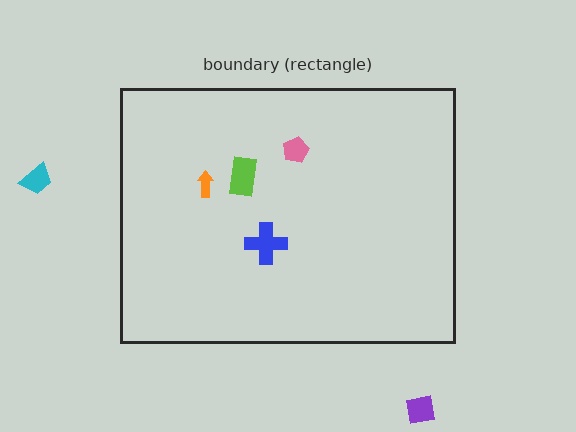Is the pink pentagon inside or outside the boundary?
Inside.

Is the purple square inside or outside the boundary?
Outside.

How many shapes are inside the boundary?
4 inside, 2 outside.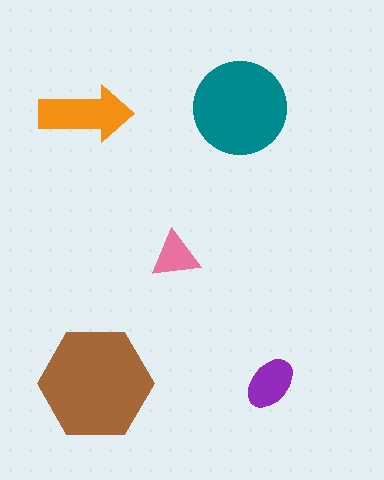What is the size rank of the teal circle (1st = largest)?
2nd.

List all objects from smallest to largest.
The pink triangle, the purple ellipse, the orange arrow, the teal circle, the brown hexagon.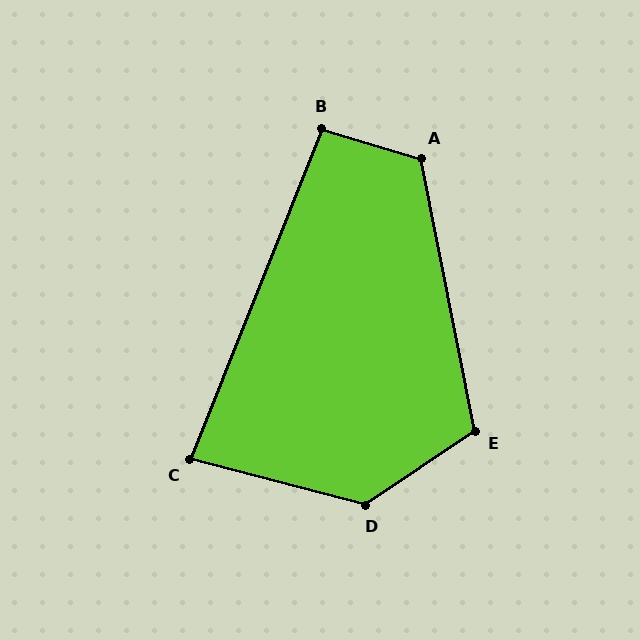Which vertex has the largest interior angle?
D, at approximately 131 degrees.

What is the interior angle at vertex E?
Approximately 113 degrees (obtuse).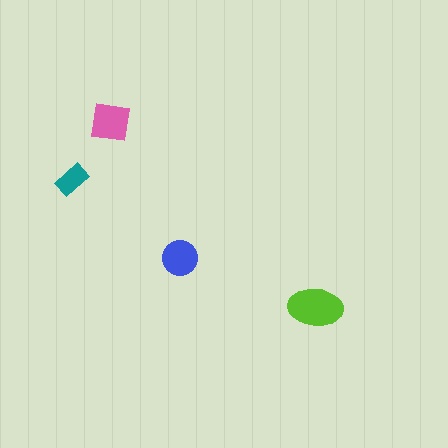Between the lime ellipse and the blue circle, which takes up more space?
The lime ellipse.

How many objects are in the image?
There are 4 objects in the image.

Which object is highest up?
The pink square is topmost.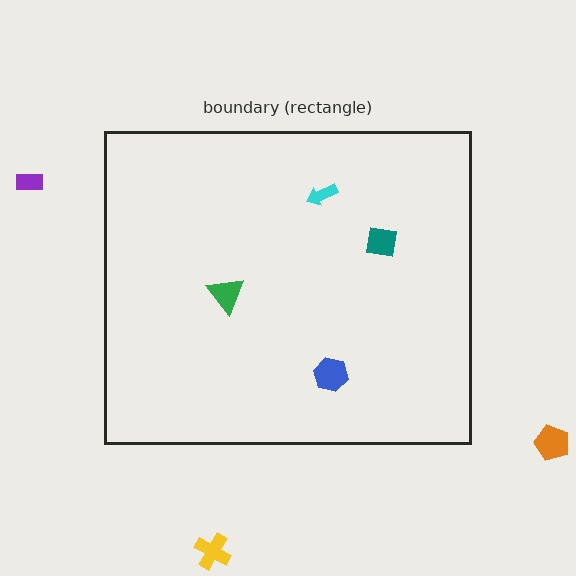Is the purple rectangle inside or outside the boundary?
Outside.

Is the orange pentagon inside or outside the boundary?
Outside.